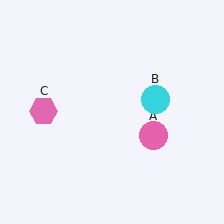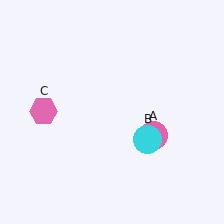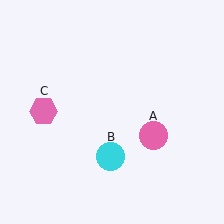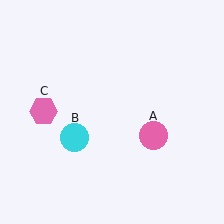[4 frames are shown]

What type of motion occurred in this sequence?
The cyan circle (object B) rotated clockwise around the center of the scene.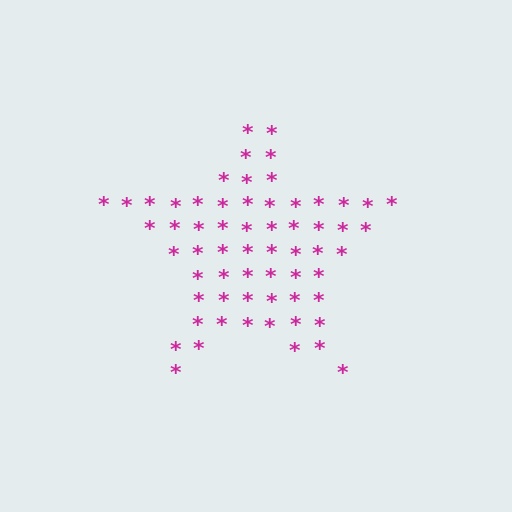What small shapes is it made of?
It is made of small asterisks.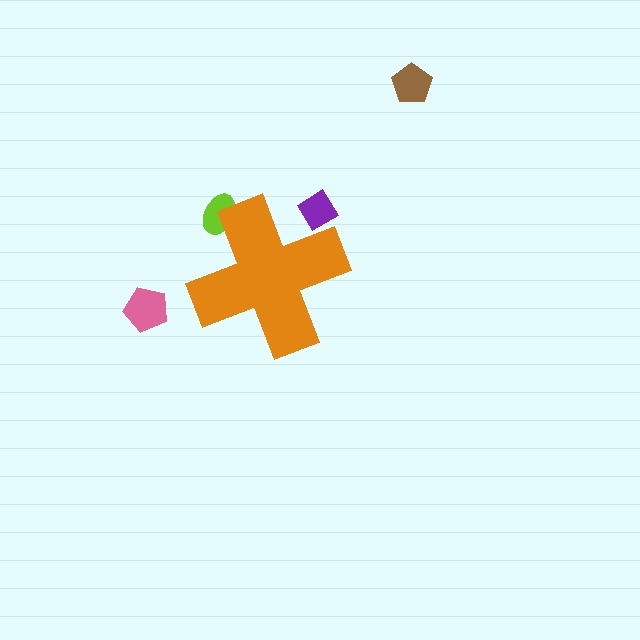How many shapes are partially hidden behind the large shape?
2 shapes are partially hidden.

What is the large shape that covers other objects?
An orange cross.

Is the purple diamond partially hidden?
Yes, the purple diamond is partially hidden behind the orange cross.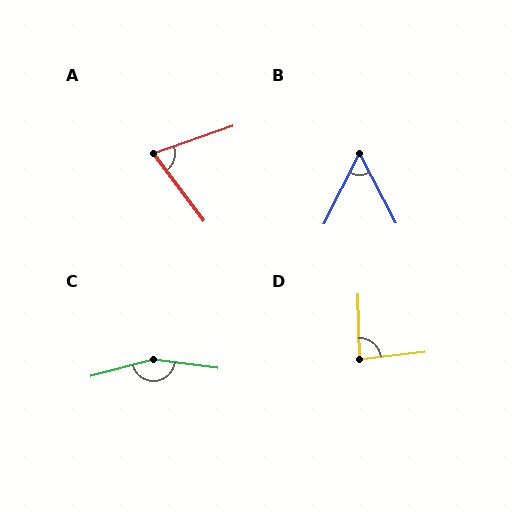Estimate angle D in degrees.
Approximately 85 degrees.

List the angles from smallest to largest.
B (54°), A (72°), D (85°), C (158°).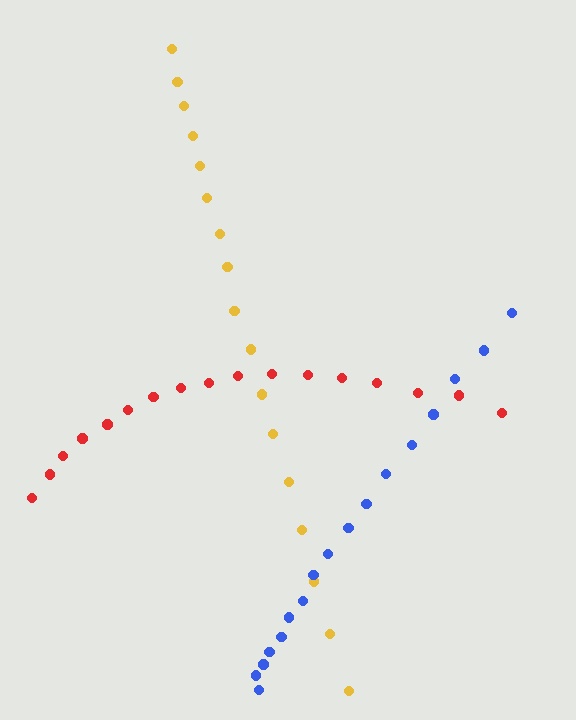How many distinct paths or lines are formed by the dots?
There are 3 distinct paths.